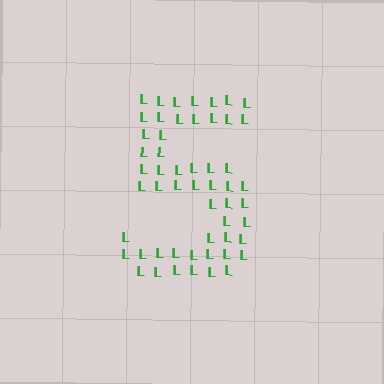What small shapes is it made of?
It is made of small letter L's.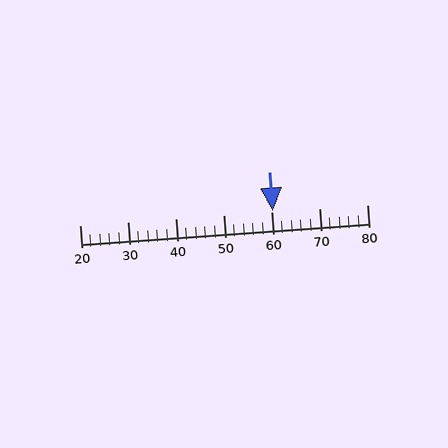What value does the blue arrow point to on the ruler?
The blue arrow points to approximately 60.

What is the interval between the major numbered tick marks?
The major tick marks are spaced 10 units apart.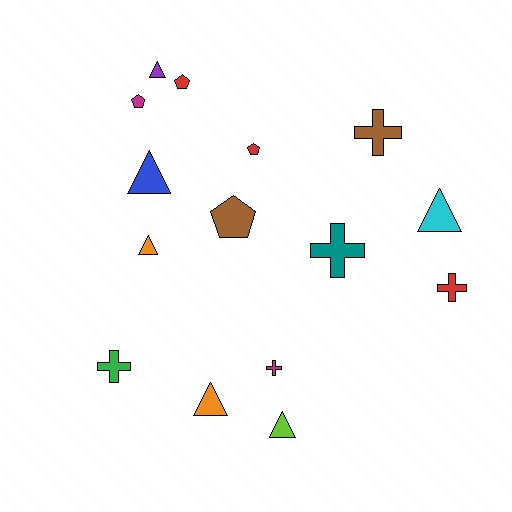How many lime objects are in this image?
There is 1 lime object.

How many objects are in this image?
There are 15 objects.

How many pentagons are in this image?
There are 4 pentagons.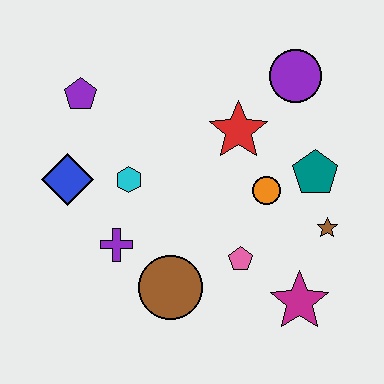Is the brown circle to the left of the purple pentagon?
No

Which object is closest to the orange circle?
The teal pentagon is closest to the orange circle.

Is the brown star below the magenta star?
No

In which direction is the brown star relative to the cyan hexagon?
The brown star is to the right of the cyan hexagon.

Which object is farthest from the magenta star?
The purple pentagon is farthest from the magenta star.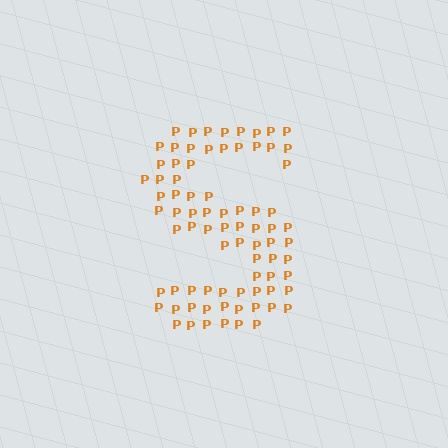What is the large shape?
The large shape is the letter S.